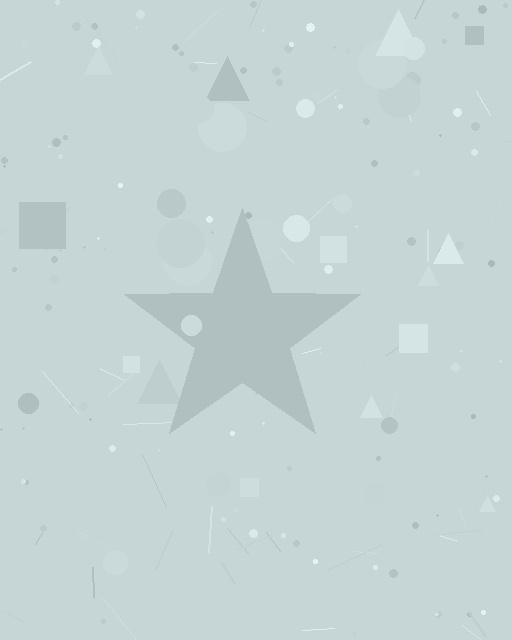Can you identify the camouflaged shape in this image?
The camouflaged shape is a star.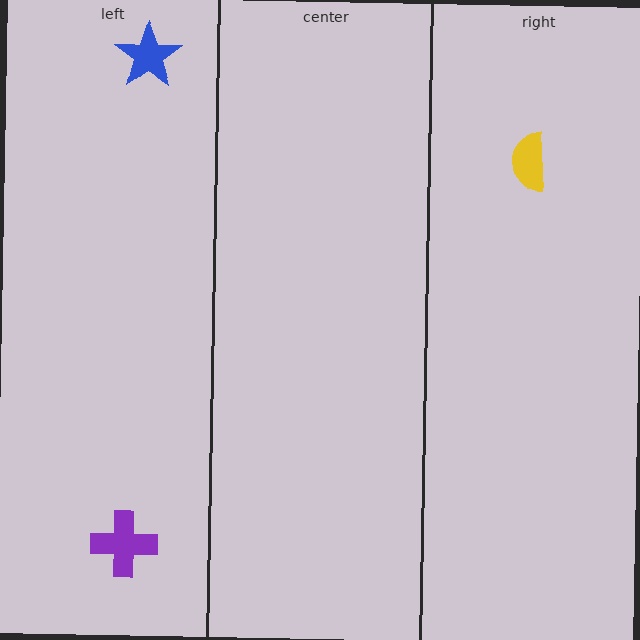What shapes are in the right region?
The yellow semicircle.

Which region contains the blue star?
The left region.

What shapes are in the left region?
The purple cross, the blue star.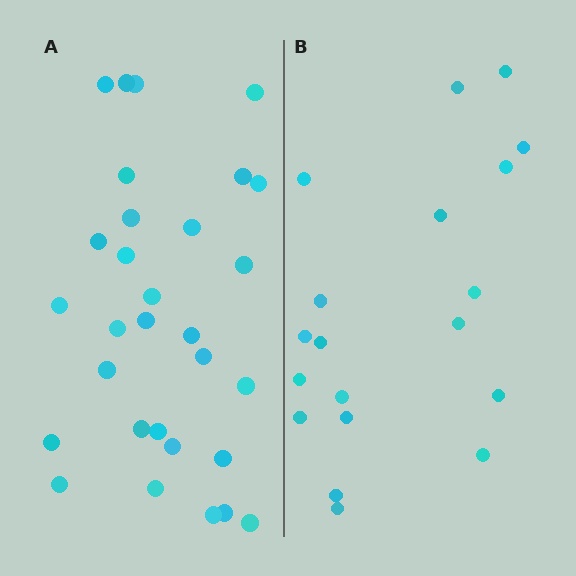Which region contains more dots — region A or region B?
Region A (the left region) has more dots.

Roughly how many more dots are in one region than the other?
Region A has roughly 12 or so more dots than region B.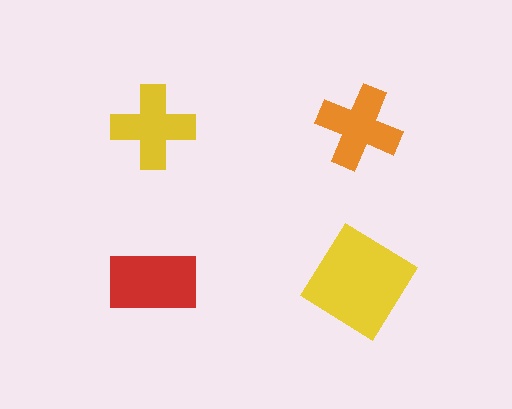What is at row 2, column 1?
A red rectangle.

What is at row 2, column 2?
A yellow diamond.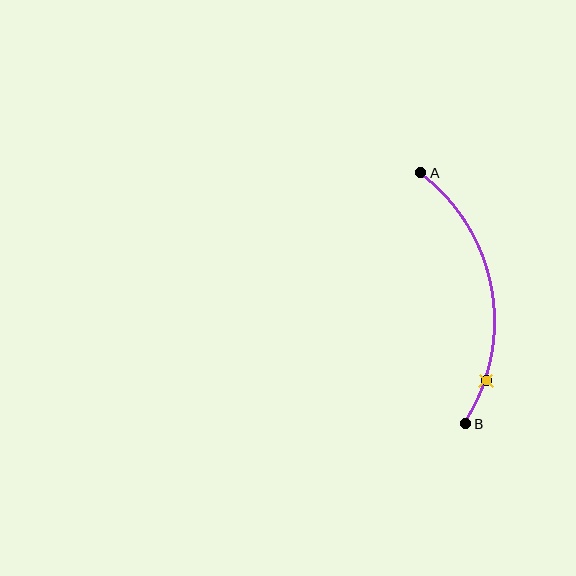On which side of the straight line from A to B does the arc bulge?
The arc bulges to the right of the straight line connecting A and B.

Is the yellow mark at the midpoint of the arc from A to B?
No. The yellow mark lies on the arc but is closer to endpoint B. The arc midpoint would be at the point on the curve equidistant along the arc from both A and B.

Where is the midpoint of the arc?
The arc midpoint is the point on the curve farthest from the straight line joining A and B. It sits to the right of that line.